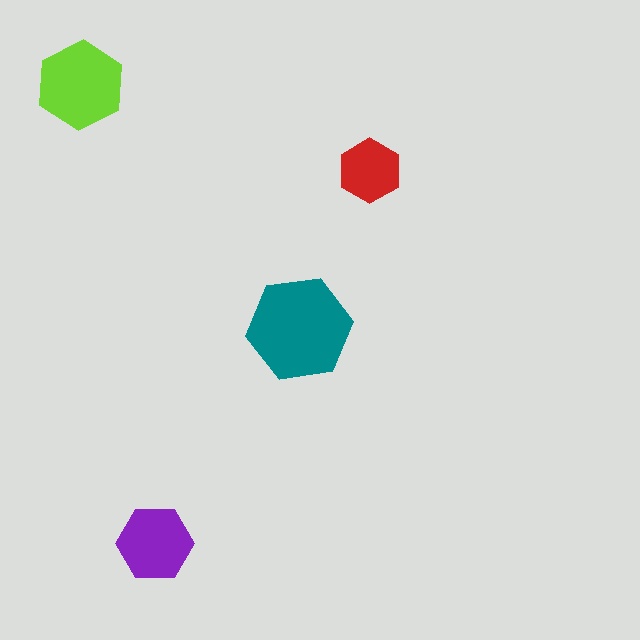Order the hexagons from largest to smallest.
the teal one, the lime one, the purple one, the red one.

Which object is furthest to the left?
The lime hexagon is leftmost.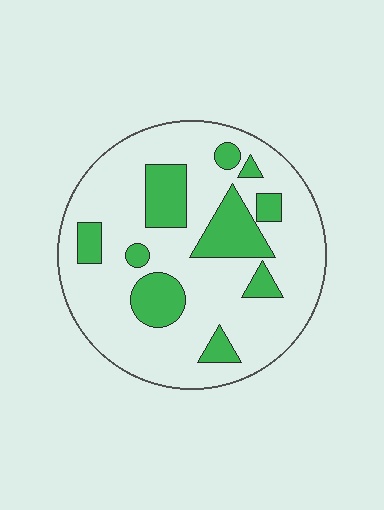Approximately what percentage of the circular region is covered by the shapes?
Approximately 25%.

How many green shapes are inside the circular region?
10.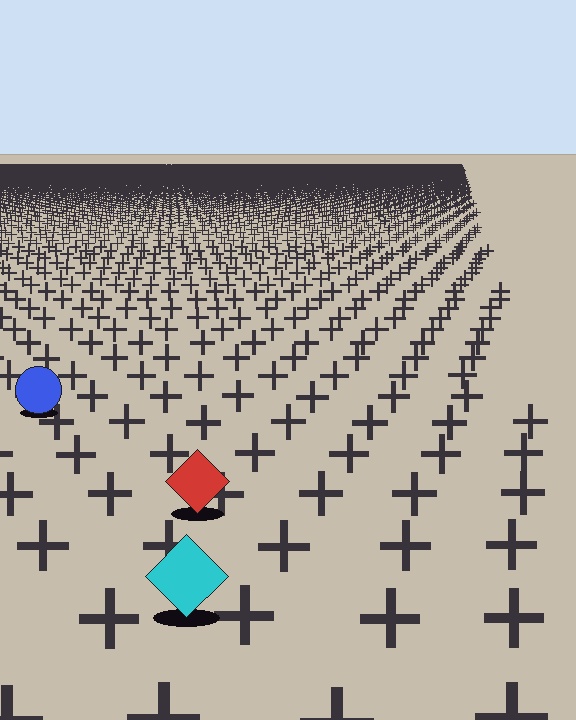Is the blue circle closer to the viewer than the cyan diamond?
No. The cyan diamond is closer — you can tell from the texture gradient: the ground texture is coarser near it.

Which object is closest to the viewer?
The cyan diamond is closest. The texture marks near it are larger and more spread out.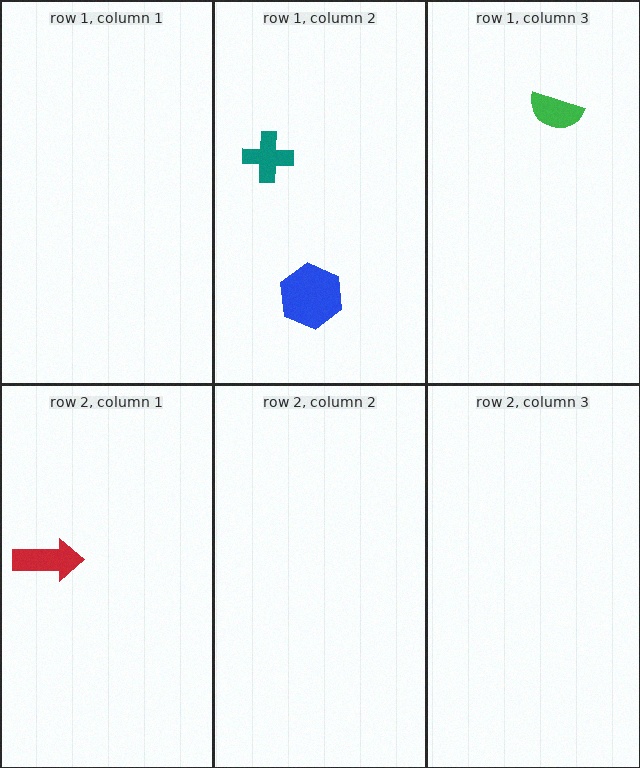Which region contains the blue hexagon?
The row 1, column 2 region.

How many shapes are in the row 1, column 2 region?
2.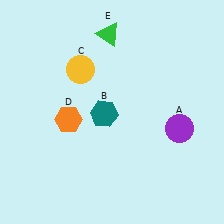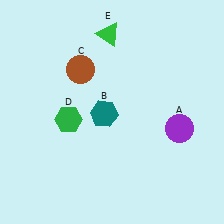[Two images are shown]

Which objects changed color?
C changed from yellow to brown. D changed from orange to green.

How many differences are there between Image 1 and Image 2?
There are 2 differences between the two images.